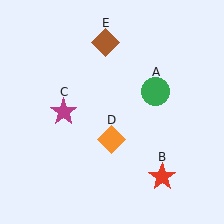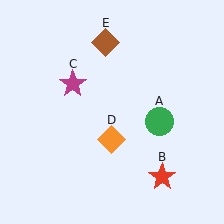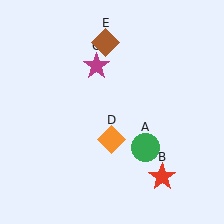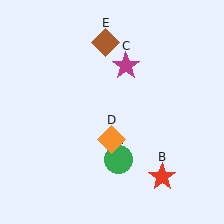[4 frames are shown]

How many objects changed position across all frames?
2 objects changed position: green circle (object A), magenta star (object C).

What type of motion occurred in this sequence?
The green circle (object A), magenta star (object C) rotated clockwise around the center of the scene.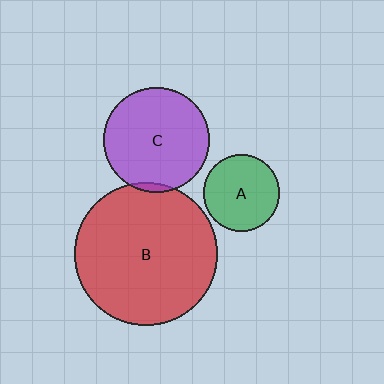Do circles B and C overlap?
Yes.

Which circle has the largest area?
Circle B (red).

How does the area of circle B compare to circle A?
Approximately 3.5 times.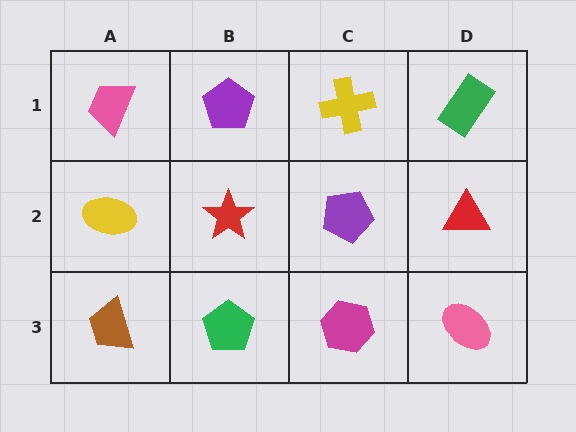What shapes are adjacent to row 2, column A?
A pink trapezoid (row 1, column A), a brown trapezoid (row 3, column A), a red star (row 2, column B).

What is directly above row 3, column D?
A red triangle.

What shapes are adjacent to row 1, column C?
A purple pentagon (row 2, column C), a purple pentagon (row 1, column B), a green rectangle (row 1, column D).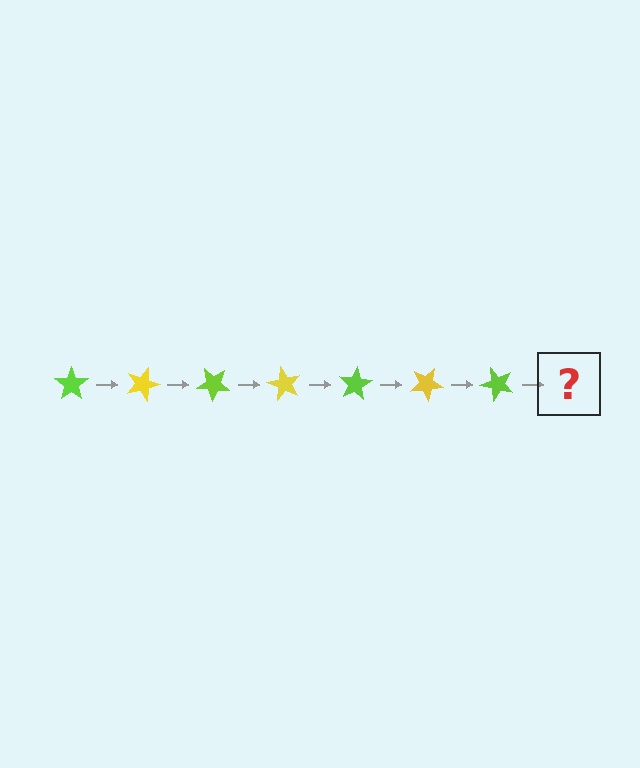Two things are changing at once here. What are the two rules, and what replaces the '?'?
The two rules are that it rotates 20 degrees each step and the color cycles through lime and yellow. The '?' should be a yellow star, rotated 140 degrees from the start.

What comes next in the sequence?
The next element should be a yellow star, rotated 140 degrees from the start.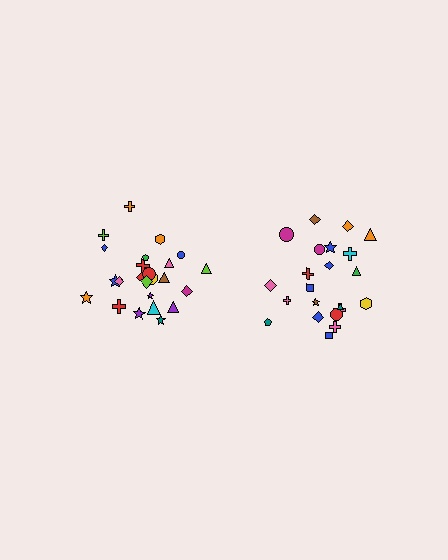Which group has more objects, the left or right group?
The left group.